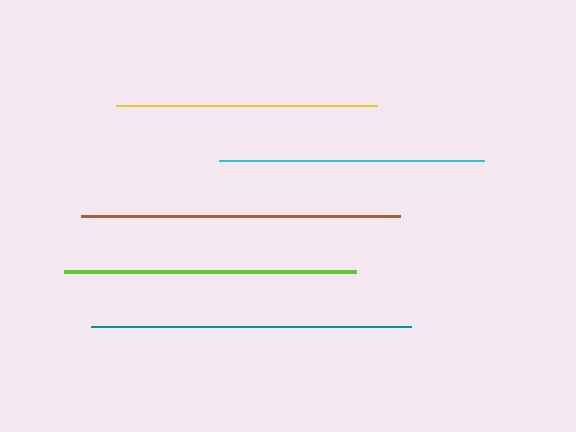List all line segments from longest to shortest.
From longest to shortest: teal, brown, lime, cyan, yellow.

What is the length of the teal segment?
The teal segment is approximately 321 pixels long.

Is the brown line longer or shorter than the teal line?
The teal line is longer than the brown line.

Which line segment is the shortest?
The yellow line is the shortest at approximately 261 pixels.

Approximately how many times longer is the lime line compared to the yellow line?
The lime line is approximately 1.1 times the length of the yellow line.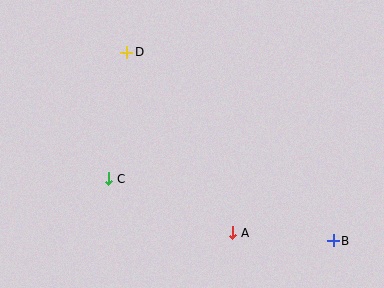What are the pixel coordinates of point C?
Point C is at (109, 179).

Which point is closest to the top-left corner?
Point D is closest to the top-left corner.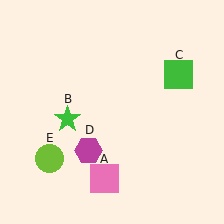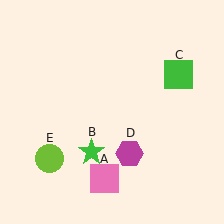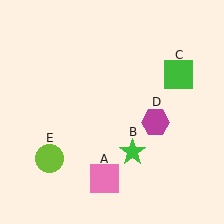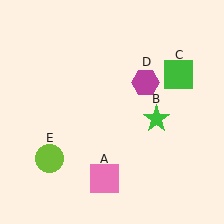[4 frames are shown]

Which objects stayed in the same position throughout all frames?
Pink square (object A) and green square (object C) and lime circle (object E) remained stationary.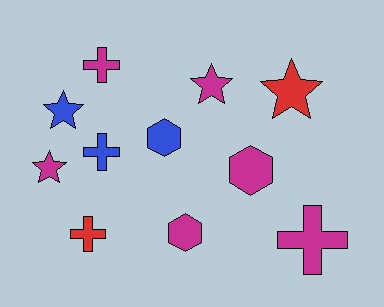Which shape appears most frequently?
Cross, with 4 objects.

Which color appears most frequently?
Magenta, with 6 objects.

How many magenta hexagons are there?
There are 2 magenta hexagons.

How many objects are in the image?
There are 11 objects.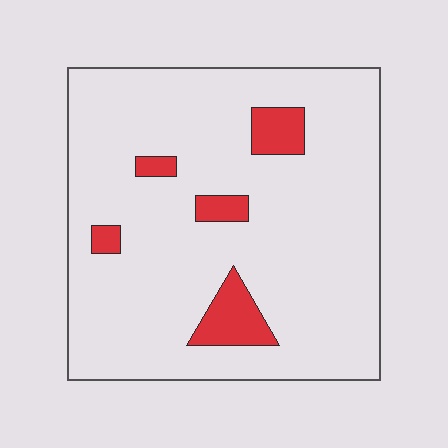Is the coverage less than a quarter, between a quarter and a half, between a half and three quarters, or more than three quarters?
Less than a quarter.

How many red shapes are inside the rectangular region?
5.